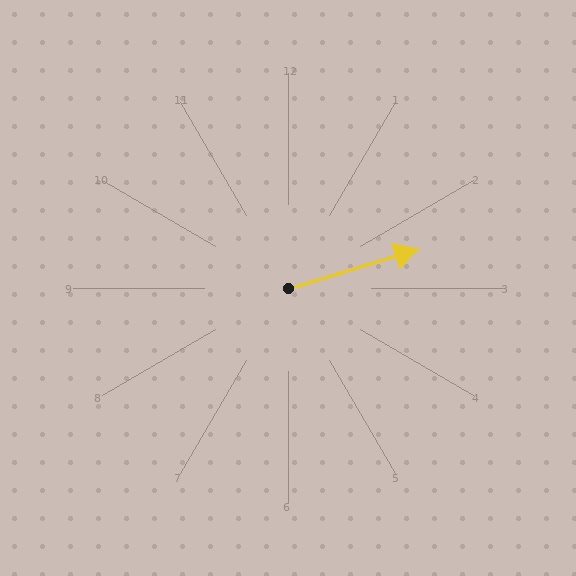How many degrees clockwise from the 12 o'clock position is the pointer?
Approximately 73 degrees.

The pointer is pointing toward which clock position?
Roughly 2 o'clock.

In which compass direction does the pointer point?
East.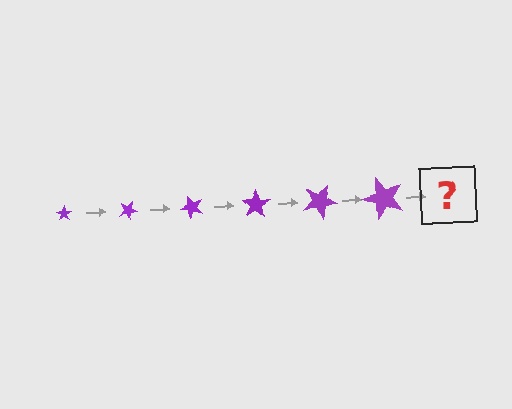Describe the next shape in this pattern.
It should be a star, larger than the previous one and rotated 150 degrees from the start.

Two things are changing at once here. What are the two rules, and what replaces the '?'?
The two rules are that the star grows larger each step and it rotates 25 degrees each step. The '?' should be a star, larger than the previous one and rotated 150 degrees from the start.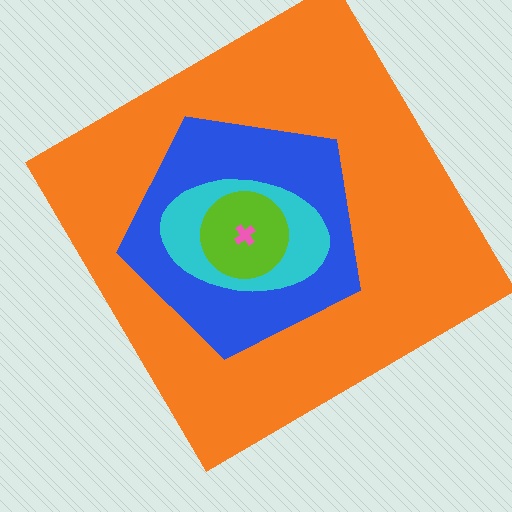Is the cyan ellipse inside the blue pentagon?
Yes.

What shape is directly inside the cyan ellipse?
The lime circle.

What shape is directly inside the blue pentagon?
The cyan ellipse.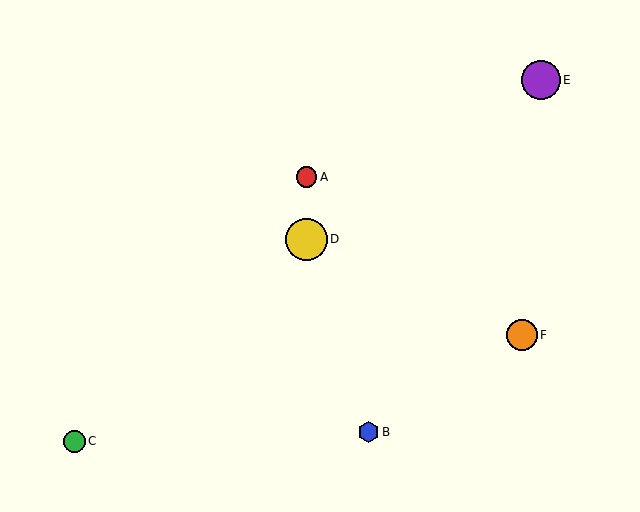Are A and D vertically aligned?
Yes, both are at x≈306.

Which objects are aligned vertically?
Objects A, D are aligned vertically.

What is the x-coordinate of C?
Object C is at x≈74.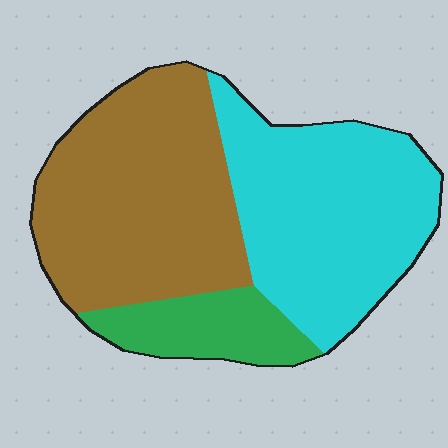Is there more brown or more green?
Brown.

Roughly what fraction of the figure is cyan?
Cyan covers around 40% of the figure.